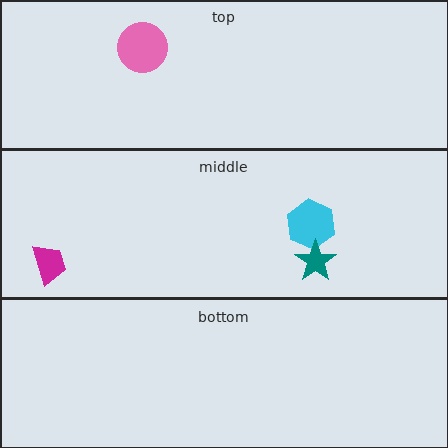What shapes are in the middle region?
The cyan hexagon, the teal star, the magenta trapezoid.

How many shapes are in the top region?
1.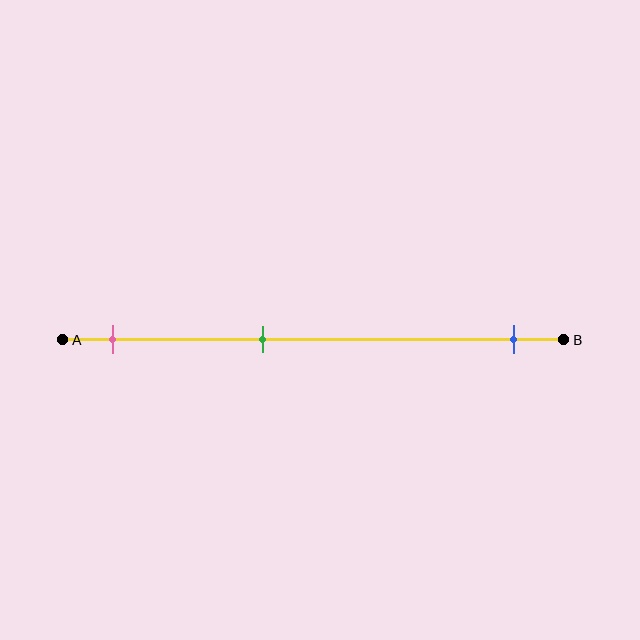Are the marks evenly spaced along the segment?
No, the marks are not evenly spaced.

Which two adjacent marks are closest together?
The pink and green marks are the closest adjacent pair.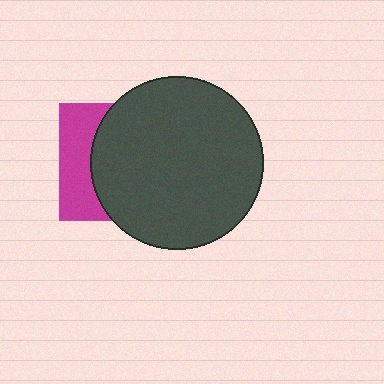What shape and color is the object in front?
The object in front is a dark gray circle.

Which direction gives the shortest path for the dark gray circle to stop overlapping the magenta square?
Moving right gives the shortest separation.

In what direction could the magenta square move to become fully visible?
The magenta square could move left. That would shift it out from behind the dark gray circle entirely.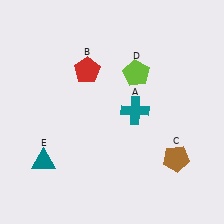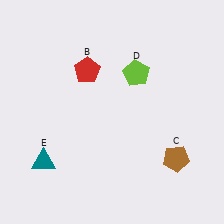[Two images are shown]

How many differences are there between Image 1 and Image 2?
There is 1 difference between the two images.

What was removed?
The teal cross (A) was removed in Image 2.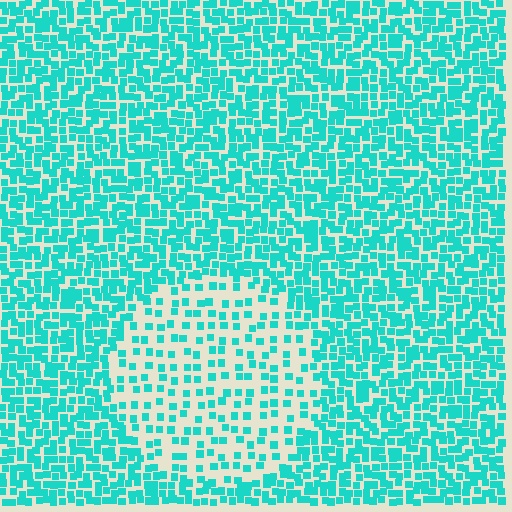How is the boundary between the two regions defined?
The boundary is defined by a change in element density (approximately 2.3x ratio). All elements are the same color, size, and shape.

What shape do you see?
I see a circle.